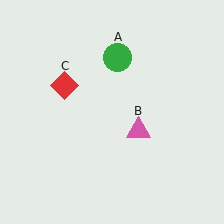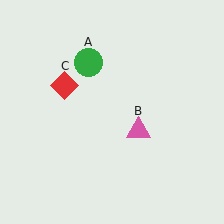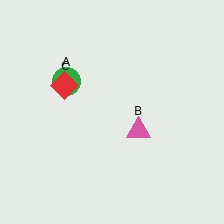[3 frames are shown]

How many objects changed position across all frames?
1 object changed position: green circle (object A).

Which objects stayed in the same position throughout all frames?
Pink triangle (object B) and red diamond (object C) remained stationary.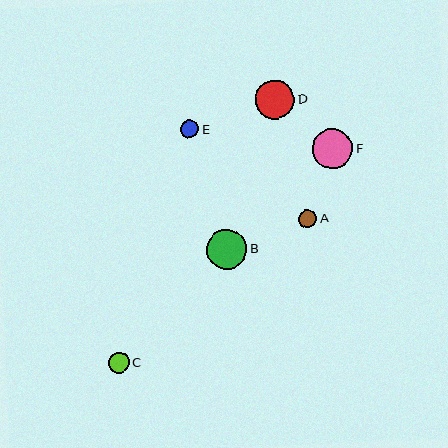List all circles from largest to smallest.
From largest to smallest: F, B, D, C, A, E.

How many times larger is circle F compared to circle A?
Circle F is approximately 2.2 times the size of circle A.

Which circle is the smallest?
Circle E is the smallest with a size of approximately 18 pixels.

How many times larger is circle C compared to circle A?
Circle C is approximately 1.1 times the size of circle A.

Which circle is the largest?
Circle F is the largest with a size of approximately 40 pixels.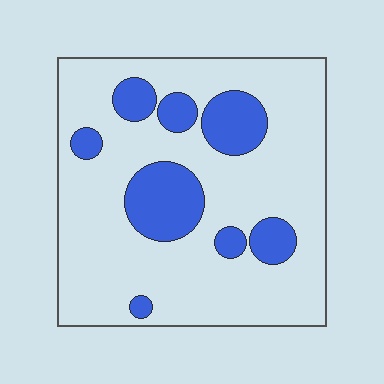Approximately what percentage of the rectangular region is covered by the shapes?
Approximately 20%.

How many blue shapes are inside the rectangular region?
8.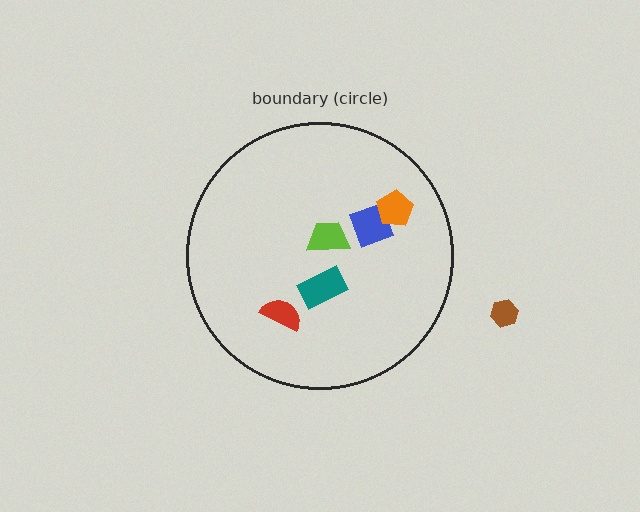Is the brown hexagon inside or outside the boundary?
Outside.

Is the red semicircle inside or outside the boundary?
Inside.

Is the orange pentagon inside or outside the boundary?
Inside.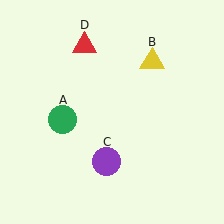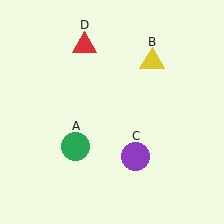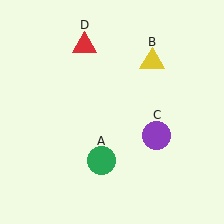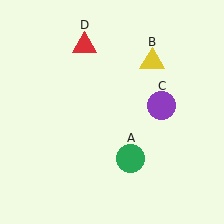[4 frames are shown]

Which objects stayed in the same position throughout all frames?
Yellow triangle (object B) and red triangle (object D) remained stationary.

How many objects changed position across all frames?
2 objects changed position: green circle (object A), purple circle (object C).